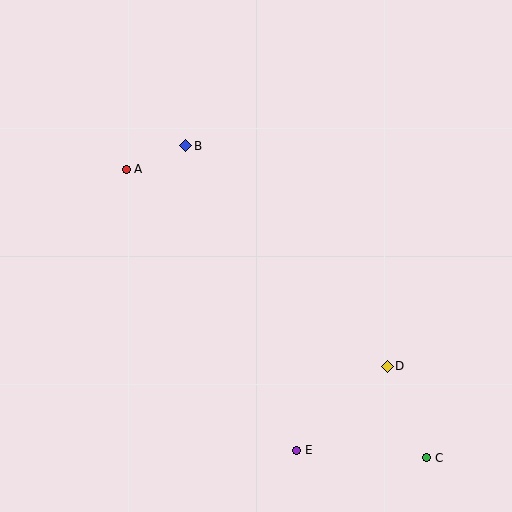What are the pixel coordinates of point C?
Point C is at (427, 458).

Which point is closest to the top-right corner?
Point B is closest to the top-right corner.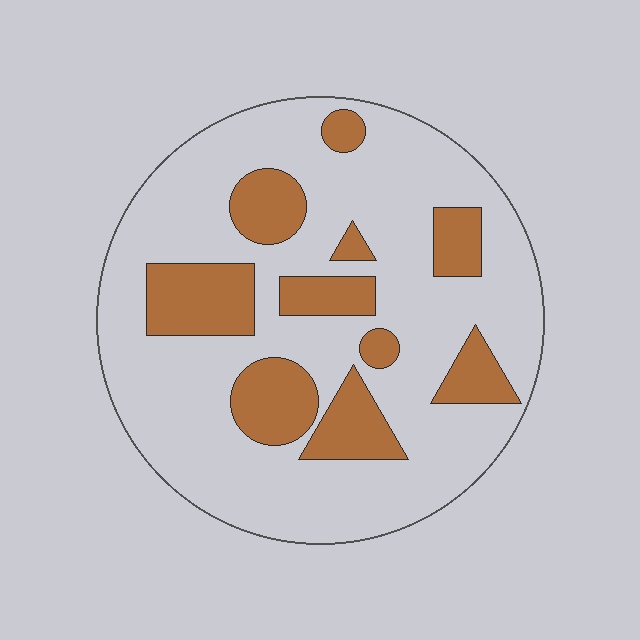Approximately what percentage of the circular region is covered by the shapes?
Approximately 25%.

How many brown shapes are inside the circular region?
10.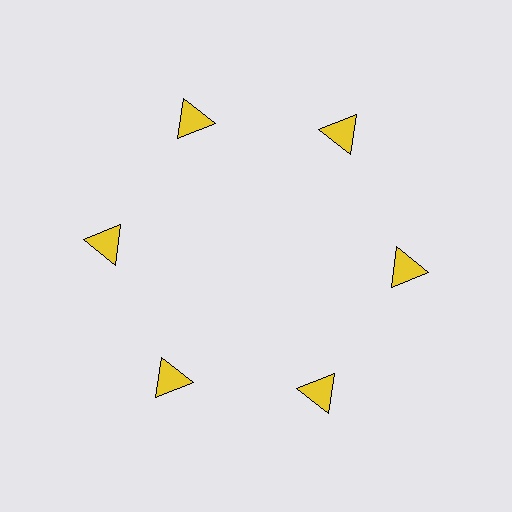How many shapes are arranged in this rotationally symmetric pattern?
There are 6 shapes, arranged in 6 groups of 1.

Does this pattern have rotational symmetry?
Yes, this pattern has 6-fold rotational symmetry. It looks the same after rotating 60 degrees around the center.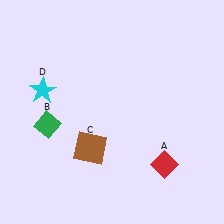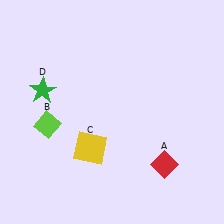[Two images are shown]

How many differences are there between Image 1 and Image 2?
There are 3 differences between the two images.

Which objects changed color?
B changed from green to lime. C changed from brown to yellow. D changed from cyan to green.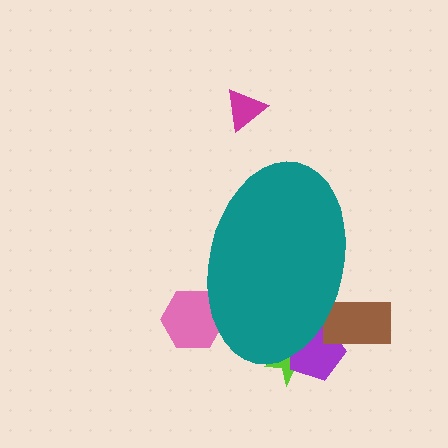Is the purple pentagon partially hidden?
Yes, the purple pentagon is partially hidden behind the teal ellipse.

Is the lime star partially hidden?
Yes, the lime star is partially hidden behind the teal ellipse.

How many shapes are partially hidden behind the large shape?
4 shapes are partially hidden.